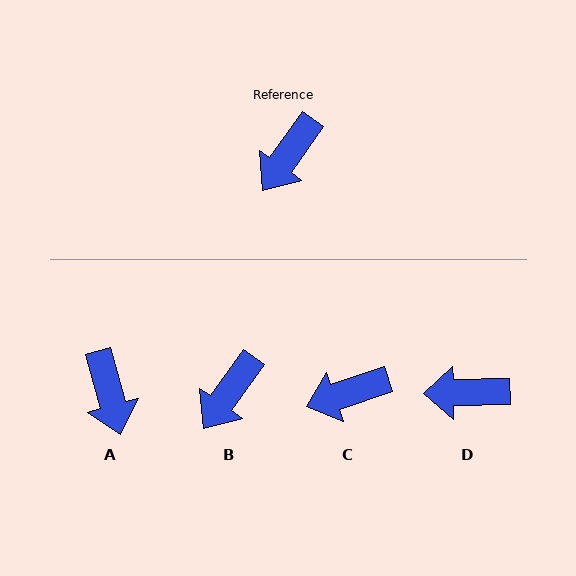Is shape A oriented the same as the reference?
No, it is off by about 51 degrees.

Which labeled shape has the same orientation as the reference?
B.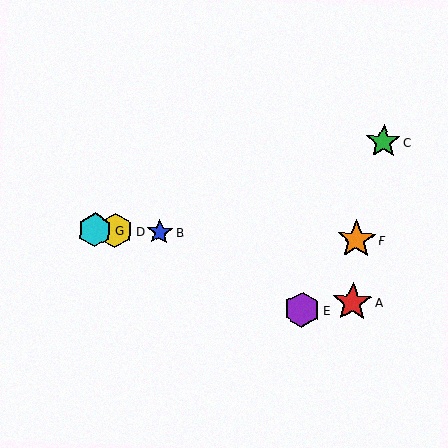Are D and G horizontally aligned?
Yes, both are at y≈230.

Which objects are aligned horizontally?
Objects B, D, F, G are aligned horizontally.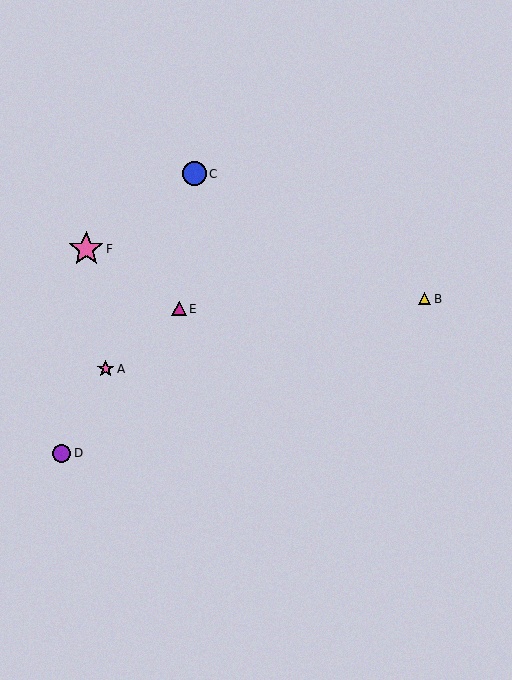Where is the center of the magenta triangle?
The center of the magenta triangle is at (179, 309).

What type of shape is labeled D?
Shape D is a purple circle.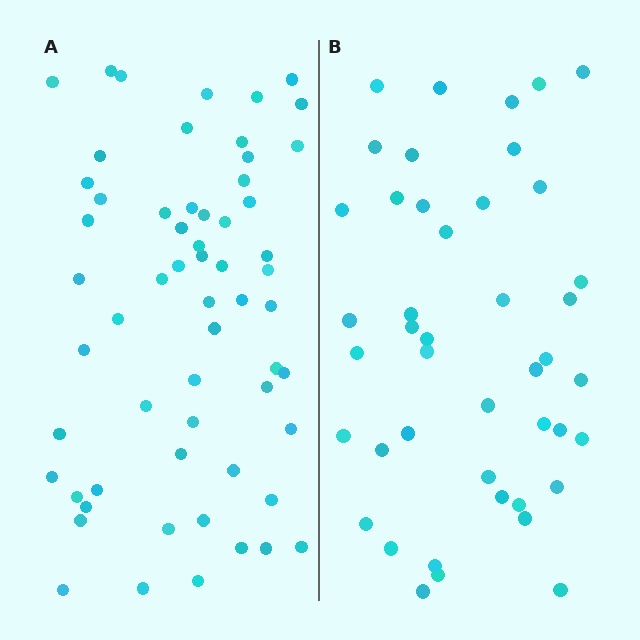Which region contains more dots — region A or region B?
Region A (the left region) has more dots.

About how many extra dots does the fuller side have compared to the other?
Region A has approximately 15 more dots than region B.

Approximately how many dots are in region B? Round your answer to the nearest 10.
About 40 dots. (The exact count is 44, which rounds to 40.)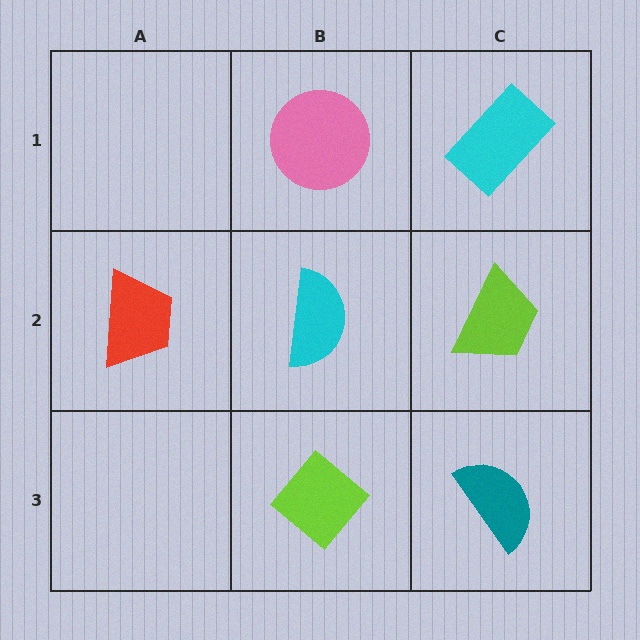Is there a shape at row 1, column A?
No, that cell is empty.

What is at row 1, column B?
A pink circle.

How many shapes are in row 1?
2 shapes.